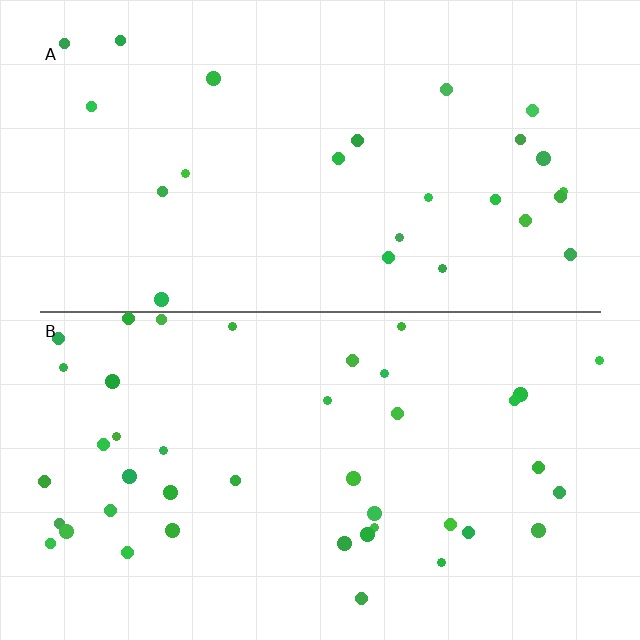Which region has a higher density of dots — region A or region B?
B (the bottom).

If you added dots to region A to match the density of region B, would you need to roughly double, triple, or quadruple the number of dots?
Approximately double.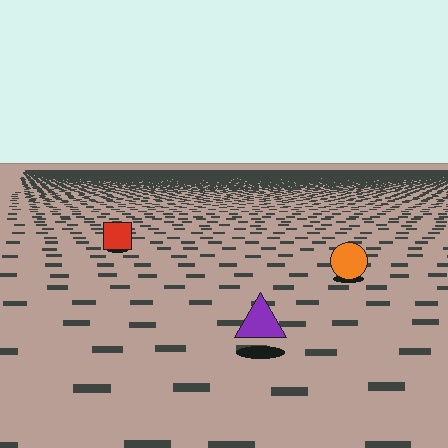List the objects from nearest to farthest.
From nearest to farthest: the purple triangle, the orange circle, the red square.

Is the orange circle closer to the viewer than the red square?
Yes. The orange circle is closer — you can tell from the texture gradient: the ground texture is coarser near it.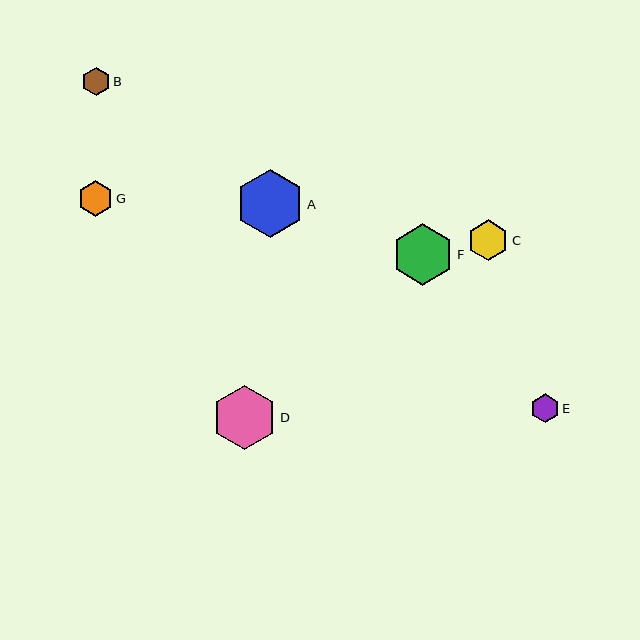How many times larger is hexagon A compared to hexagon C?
Hexagon A is approximately 1.7 times the size of hexagon C.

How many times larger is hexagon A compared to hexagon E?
Hexagon A is approximately 2.4 times the size of hexagon E.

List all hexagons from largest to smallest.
From largest to smallest: A, D, F, C, G, B, E.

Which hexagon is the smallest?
Hexagon E is the smallest with a size of approximately 28 pixels.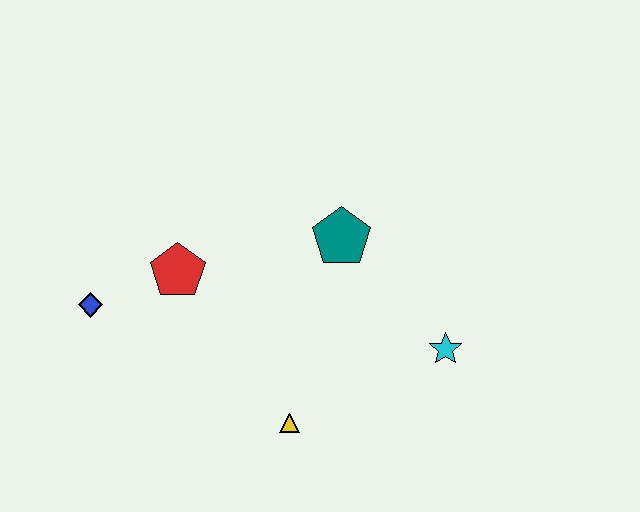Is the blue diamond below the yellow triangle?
No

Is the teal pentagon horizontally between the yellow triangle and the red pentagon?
No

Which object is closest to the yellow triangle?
The cyan star is closest to the yellow triangle.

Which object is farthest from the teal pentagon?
The blue diamond is farthest from the teal pentagon.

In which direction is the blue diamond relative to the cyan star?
The blue diamond is to the left of the cyan star.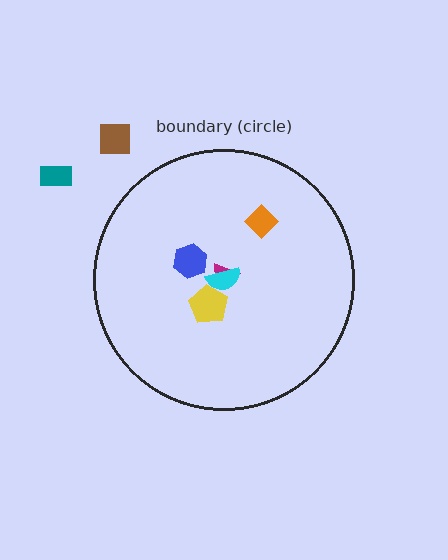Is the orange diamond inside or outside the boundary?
Inside.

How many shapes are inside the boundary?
5 inside, 2 outside.